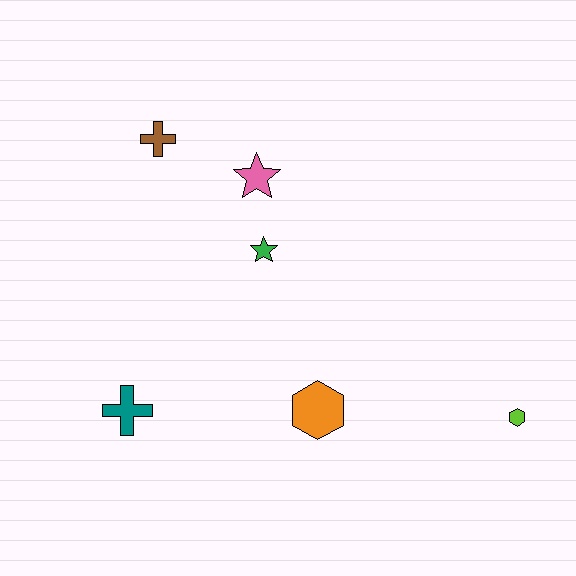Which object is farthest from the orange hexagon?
The brown cross is farthest from the orange hexagon.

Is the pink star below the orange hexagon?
No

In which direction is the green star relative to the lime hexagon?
The green star is to the left of the lime hexagon.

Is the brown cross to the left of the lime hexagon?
Yes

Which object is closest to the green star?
The pink star is closest to the green star.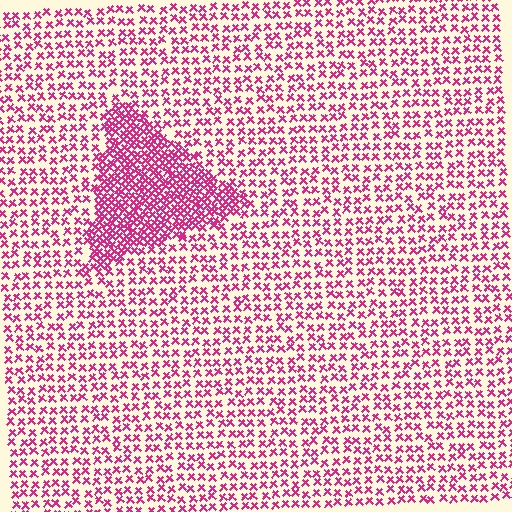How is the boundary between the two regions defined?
The boundary is defined by a change in element density (approximately 2.3x ratio). All elements are the same color, size, and shape.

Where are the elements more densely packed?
The elements are more densely packed inside the triangle boundary.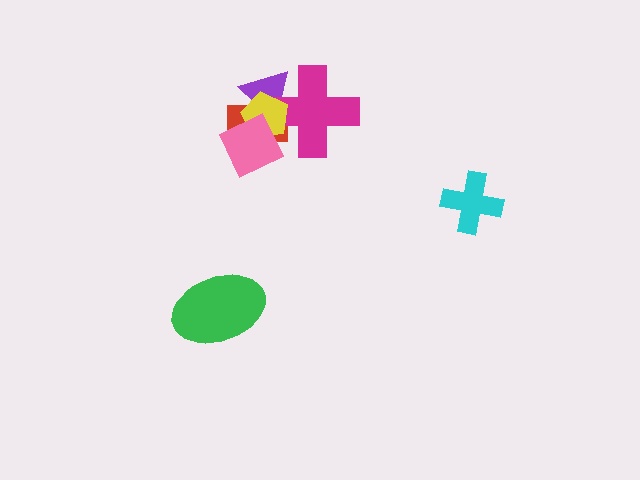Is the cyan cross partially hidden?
No, no other shape covers it.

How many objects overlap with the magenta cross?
4 objects overlap with the magenta cross.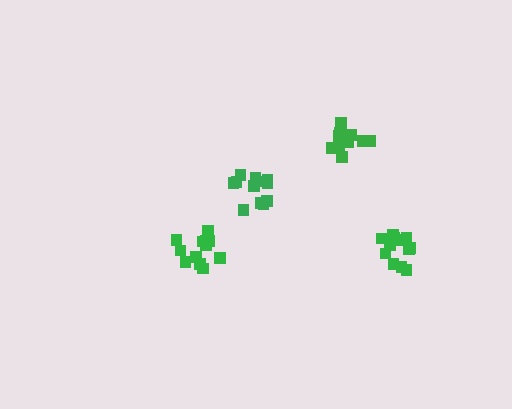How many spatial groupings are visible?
There are 4 spatial groupings.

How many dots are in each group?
Group 1: 12 dots, Group 2: 12 dots, Group 3: 13 dots, Group 4: 12 dots (49 total).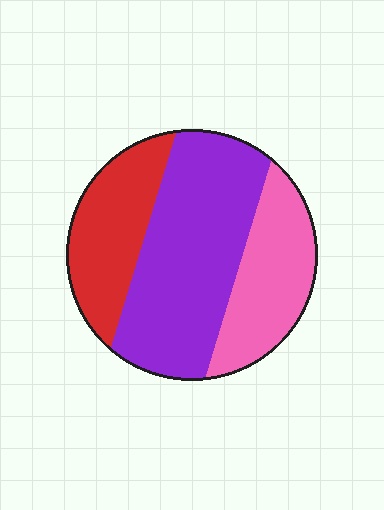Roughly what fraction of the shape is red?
Red takes up about one quarter (1/4) of the shape.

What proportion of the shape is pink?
Pink takes up about one quarter (1/4) of the shape.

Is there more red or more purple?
Purple.